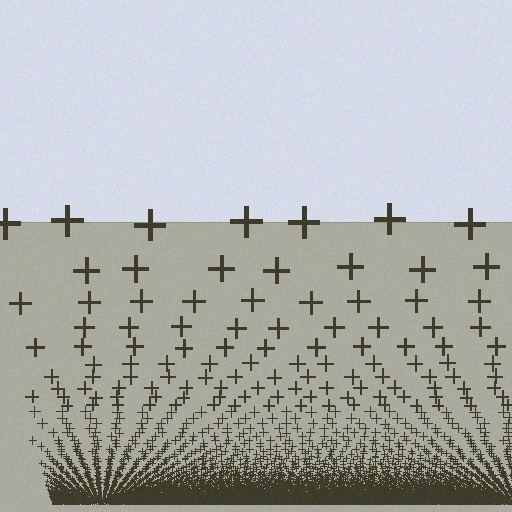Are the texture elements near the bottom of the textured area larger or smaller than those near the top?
Smaller. The gradient is inverted — elements near the bottom are smaller and denser.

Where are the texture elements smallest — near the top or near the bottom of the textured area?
Near the bottom.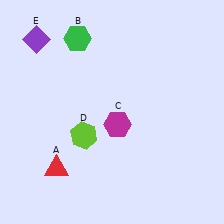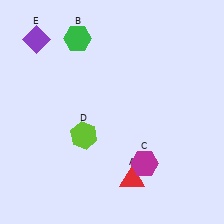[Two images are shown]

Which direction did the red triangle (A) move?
The red triangle (A) moved right.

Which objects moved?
The objects that moved are: the red triangle (A), the magenta hexagon (C).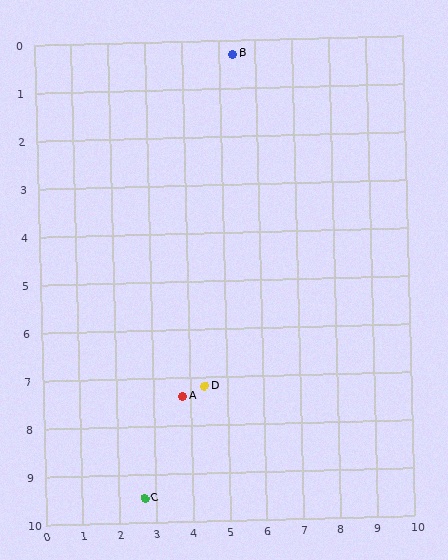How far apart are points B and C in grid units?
Points B and C are about 9.6 grid units apart.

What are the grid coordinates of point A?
Point A is at approximately (3.8, 7.4).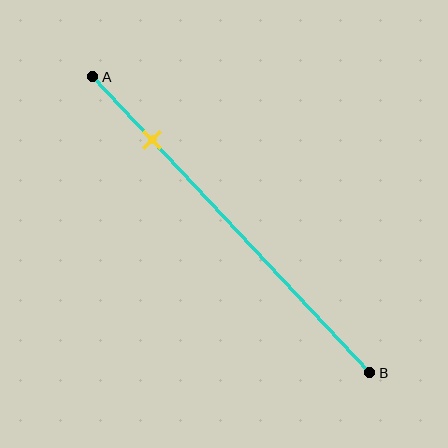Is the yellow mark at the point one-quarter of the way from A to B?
No, the mark is at about 20% from A, not at the 25% one-quarter point.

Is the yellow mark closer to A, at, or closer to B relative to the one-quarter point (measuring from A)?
The yellow mark is closer to point A than the one-quarter point of segment AB.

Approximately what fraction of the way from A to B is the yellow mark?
The yellow mark is approximately 20% of the way from A to B.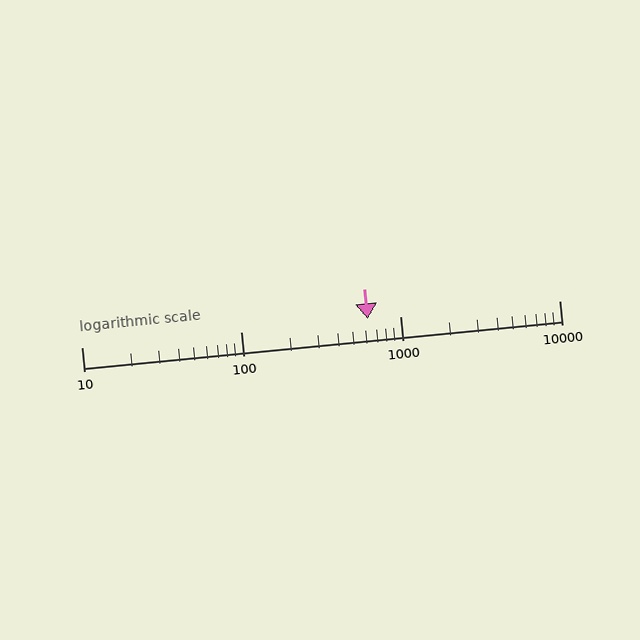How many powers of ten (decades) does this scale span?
The scale spans 3 decades, from 10 to 10000.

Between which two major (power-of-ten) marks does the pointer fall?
The pointer is between 100 and 1000.